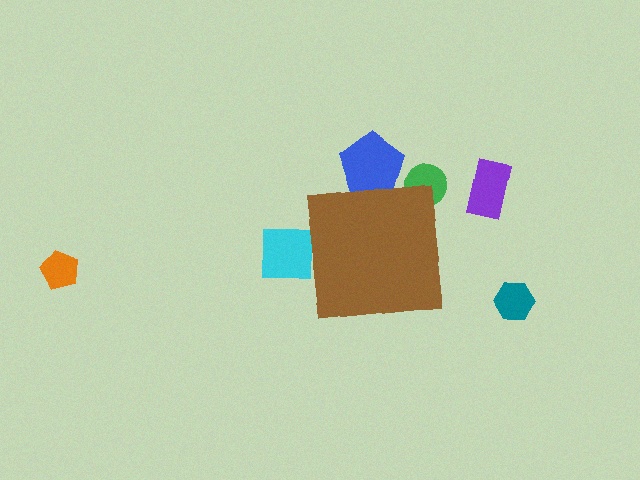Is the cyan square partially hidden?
Yes, the cyan square is partially hidden behind the brown square.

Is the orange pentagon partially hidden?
No, the orange pentagon is fully visible.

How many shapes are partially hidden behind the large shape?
3 shapes are partially hidden.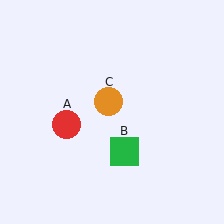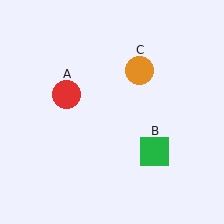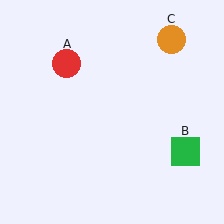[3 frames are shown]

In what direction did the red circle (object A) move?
The red circle (object A) moved up.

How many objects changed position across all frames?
3 objects changed position: red circle (object A), green square (object B), orange circle (object C).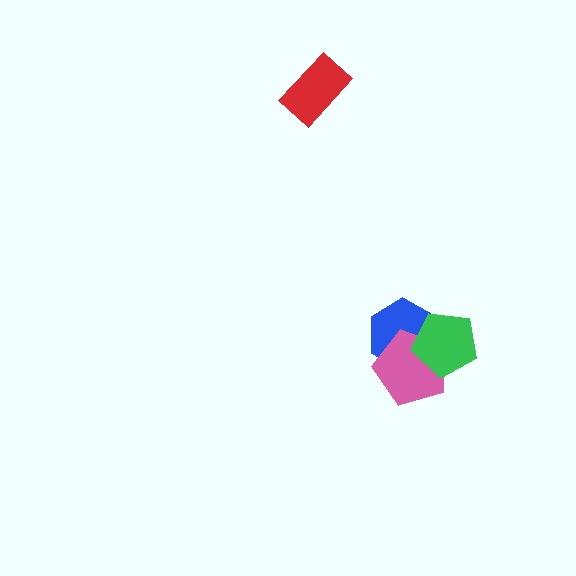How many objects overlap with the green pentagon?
2 objects overlap with the green pentagon.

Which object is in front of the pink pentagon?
The green pentagon is in front of the pink pentagon.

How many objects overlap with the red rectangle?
0 objects overlap with the red rectangle.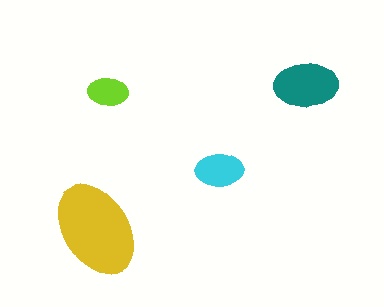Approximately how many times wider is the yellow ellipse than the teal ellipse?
About 1.5 times wider.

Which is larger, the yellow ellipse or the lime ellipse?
The yellow one.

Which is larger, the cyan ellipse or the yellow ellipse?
The yellow one.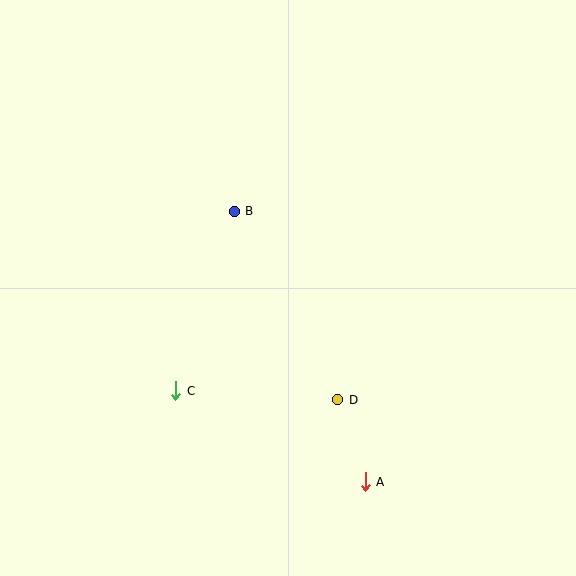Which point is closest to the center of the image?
Point B at (234, 211) is closest to the center.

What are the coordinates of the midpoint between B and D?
The midpoint between B and D is at (286, 305).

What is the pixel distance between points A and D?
The distance between A and D is 86 pixels.